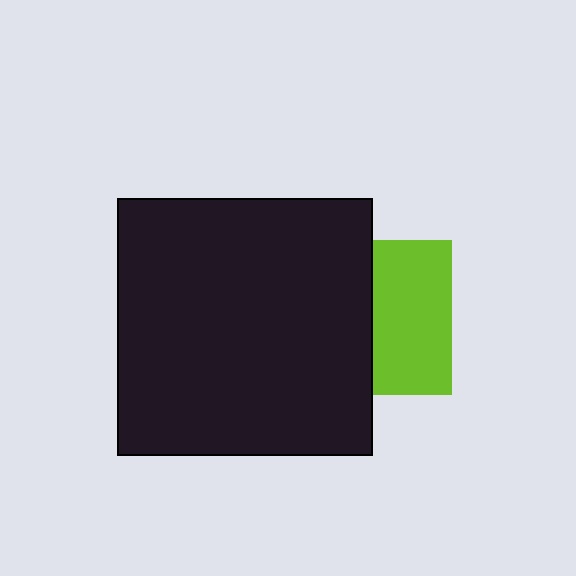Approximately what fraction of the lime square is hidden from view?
Roughly 49% of the lime square is hidden behind the black rectangle.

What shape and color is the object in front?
The object in front is a black rectangle.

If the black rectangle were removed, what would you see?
You would see the complete lime square.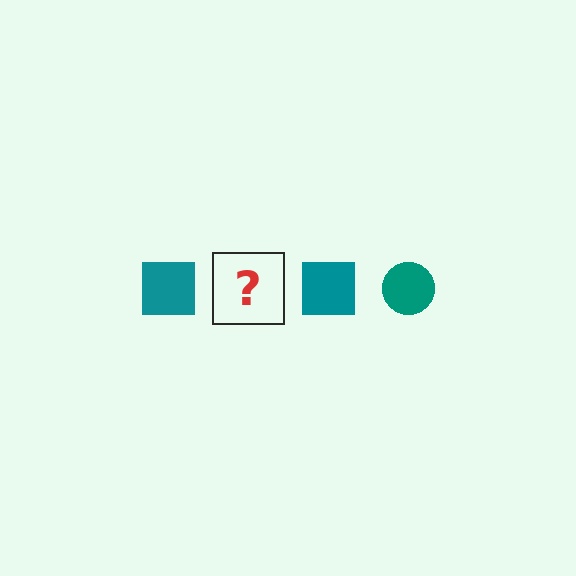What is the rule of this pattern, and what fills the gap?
The rule is that the pattern cycles through square, circle shapes in teal. The gap should be filled with a teal circle.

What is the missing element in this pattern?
The missing element is a teal circle.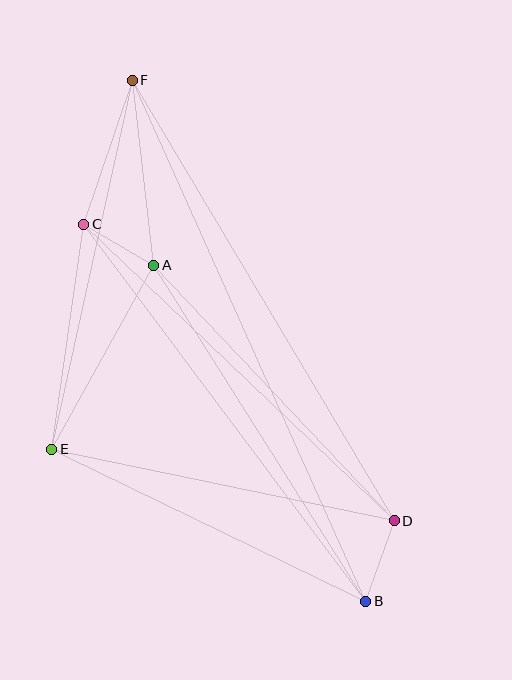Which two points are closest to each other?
Points A and C are closest to each other.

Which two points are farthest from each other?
Points B and F are farthest from each other.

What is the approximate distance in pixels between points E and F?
The distance between E and F is approximately 378 pixels.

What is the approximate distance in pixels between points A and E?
The distance between A and E is approximately 211 pixels.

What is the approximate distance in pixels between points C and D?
The distance between C and D is approximately 429 pixels.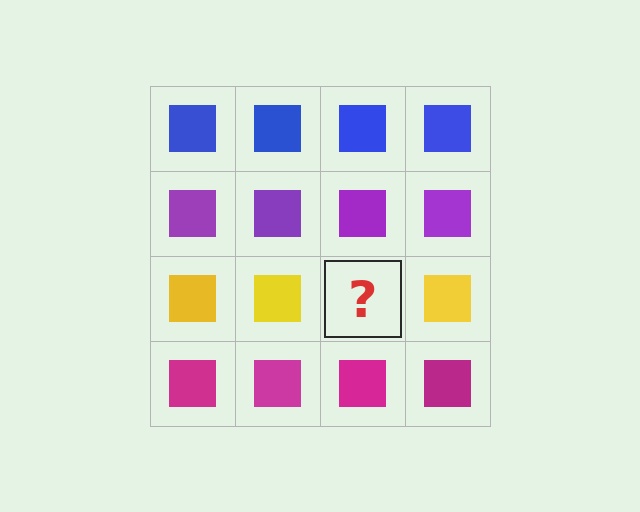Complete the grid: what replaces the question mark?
The question mark should be replaced with a yellow square.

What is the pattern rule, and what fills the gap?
The rule is that each row has a consistent color. The gap should be filled with a yellow square.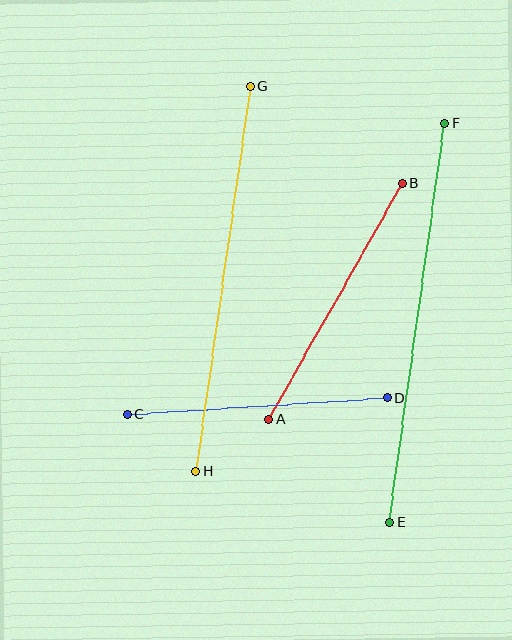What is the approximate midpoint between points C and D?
The midpoint is at approximately (257, 406) pixels.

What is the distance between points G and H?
The distance is approximately 389 pixels.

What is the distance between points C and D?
The distance is approximately 260 pixels.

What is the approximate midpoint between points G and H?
The midpoint is at approximately (223, 279) pixels.